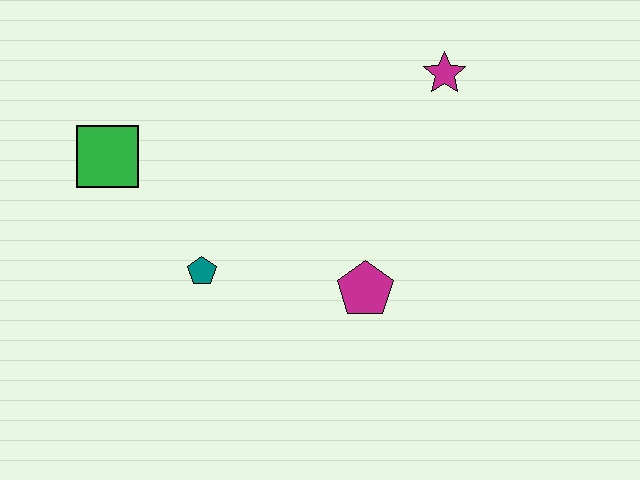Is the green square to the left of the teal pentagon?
Yes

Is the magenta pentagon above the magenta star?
No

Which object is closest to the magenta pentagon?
The teal pentagon is closest to the magenta pentagon.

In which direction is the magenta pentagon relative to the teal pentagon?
The magenta pentagon is to the right of the teal pentagon.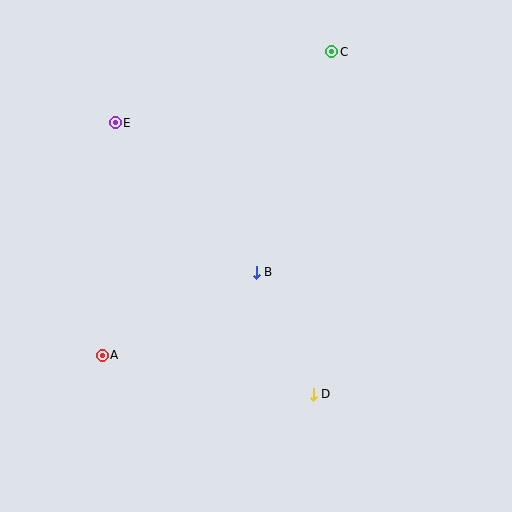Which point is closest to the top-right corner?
Point C is closest to the top-right corner.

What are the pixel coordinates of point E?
Point E is at (115, 123).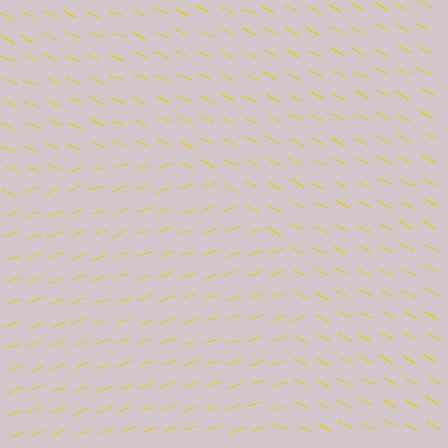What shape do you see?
I see a circle.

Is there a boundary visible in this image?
Yes, there is a texture boundary formed by a change in line orientation.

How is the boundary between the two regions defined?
The boundary is defined purely by a change in line orientation (approximately 45 degrees difference). All lines are the same color and thickness.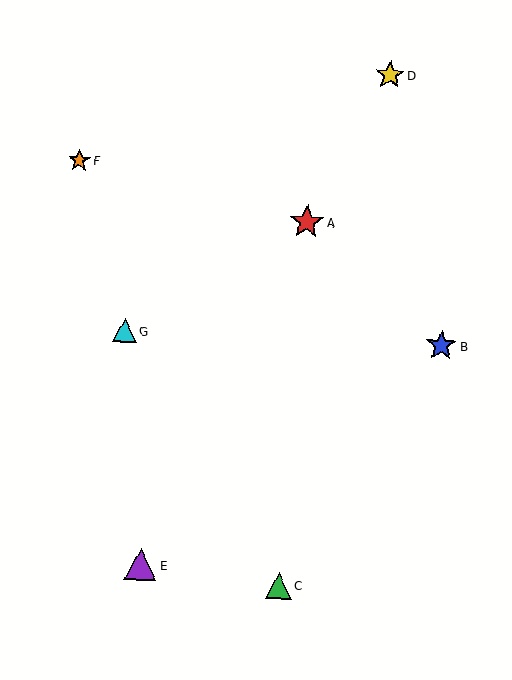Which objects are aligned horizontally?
Objects B, G are aligned horizontally.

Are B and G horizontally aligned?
Yes, both are at y≈346.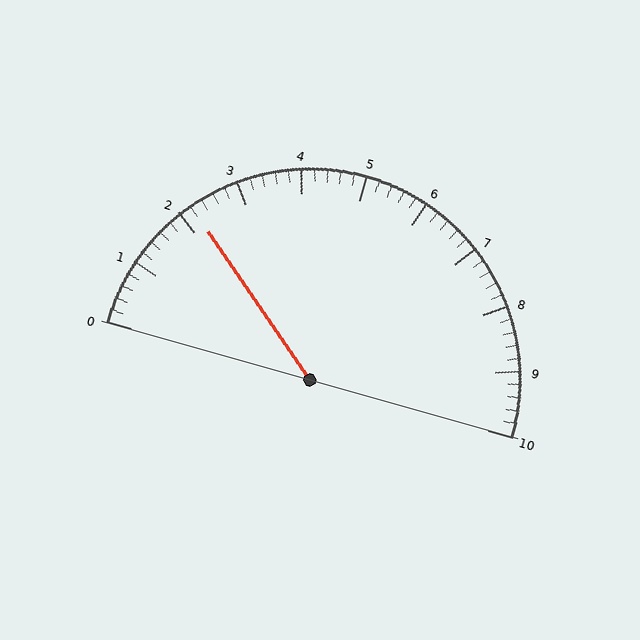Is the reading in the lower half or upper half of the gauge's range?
The reading is in the lower half of the range (0 to 10).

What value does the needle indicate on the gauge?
The needle indicates approximately 2.2.